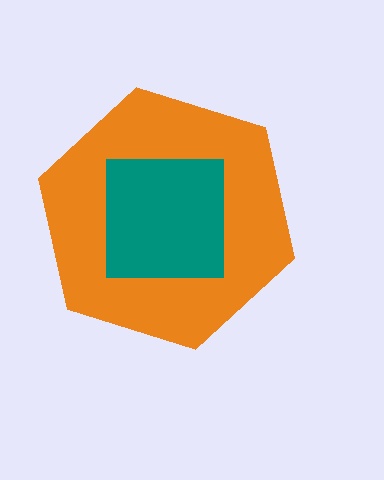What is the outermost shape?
The orange hexagon.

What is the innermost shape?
The teal square.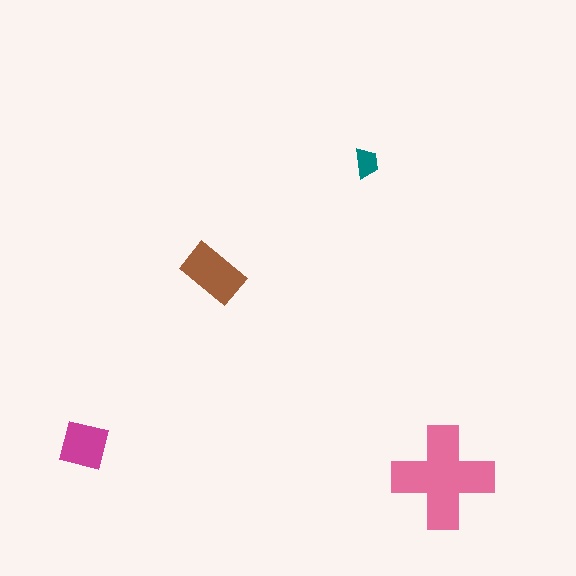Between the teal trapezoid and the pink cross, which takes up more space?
The pink cross.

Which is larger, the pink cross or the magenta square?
The pink cross.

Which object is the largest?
The pink cross.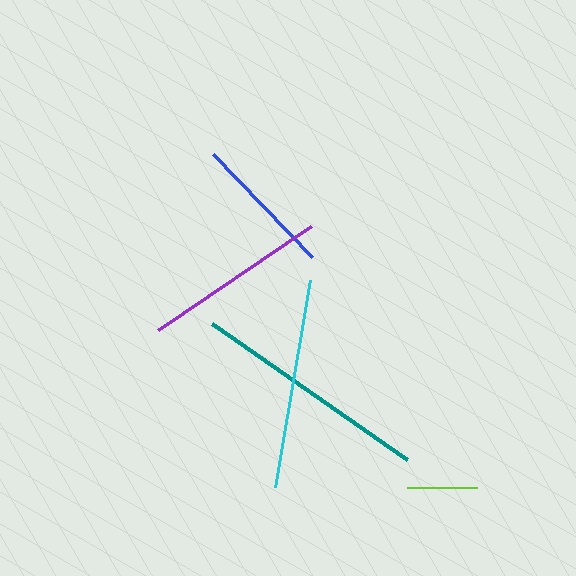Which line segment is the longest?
The teal line is the longest at approximately 238 pixels.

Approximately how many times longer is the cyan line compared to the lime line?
The cyan line is approximately 3.0 times the length of the lime line.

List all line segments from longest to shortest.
From longest to shortest: teal, cyan, purple, blue, lime.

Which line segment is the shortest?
The lime line is the shortest at approximately 70 pixels.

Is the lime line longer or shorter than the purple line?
The purple line is longer than the lime line.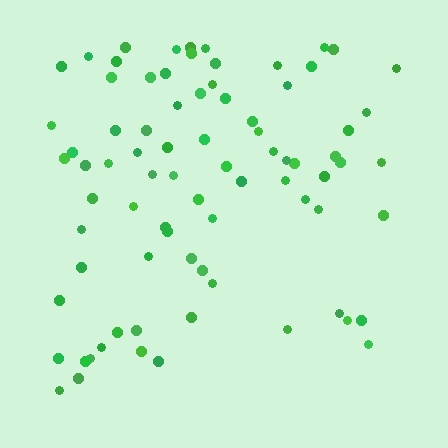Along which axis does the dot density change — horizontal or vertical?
Vertical.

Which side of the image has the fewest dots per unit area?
The bottom.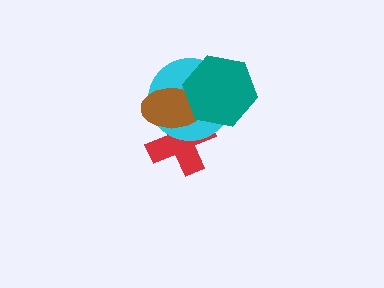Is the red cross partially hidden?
Yes, it is partially covered by another shape.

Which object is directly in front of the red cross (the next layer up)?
The cyan circle is directly in front of the red cross.